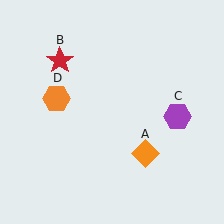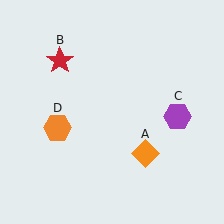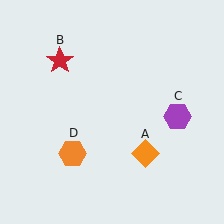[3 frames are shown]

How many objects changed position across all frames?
1 object changed position: orange hexagon (object D).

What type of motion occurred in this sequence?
The orange hexagon (object D) rotated counterclockwise around the center of the scene.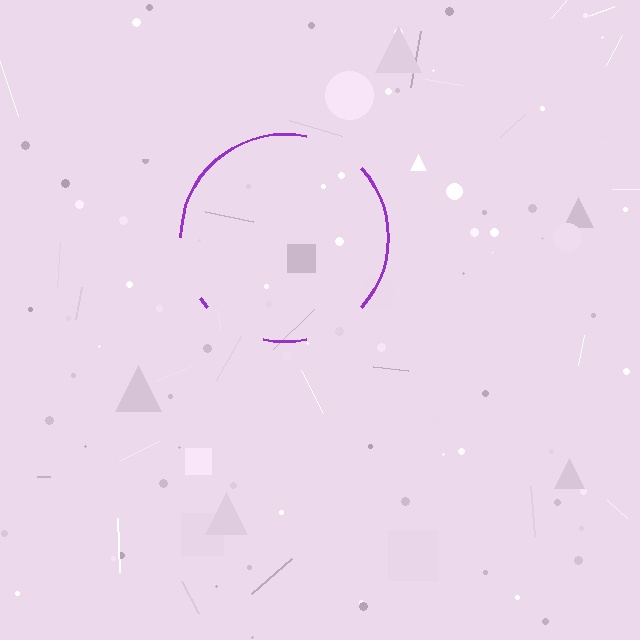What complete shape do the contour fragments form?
The contour fragments form a circle.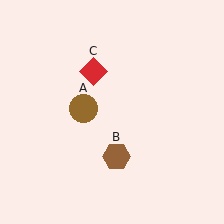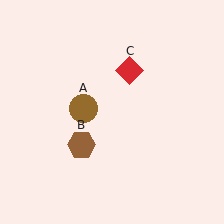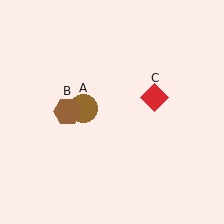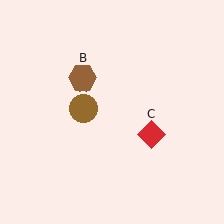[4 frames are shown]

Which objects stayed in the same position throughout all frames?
Brown circle (object A) remained stationary.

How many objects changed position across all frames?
2 objects changed position: brown hexagon (object B), red diamond (object C).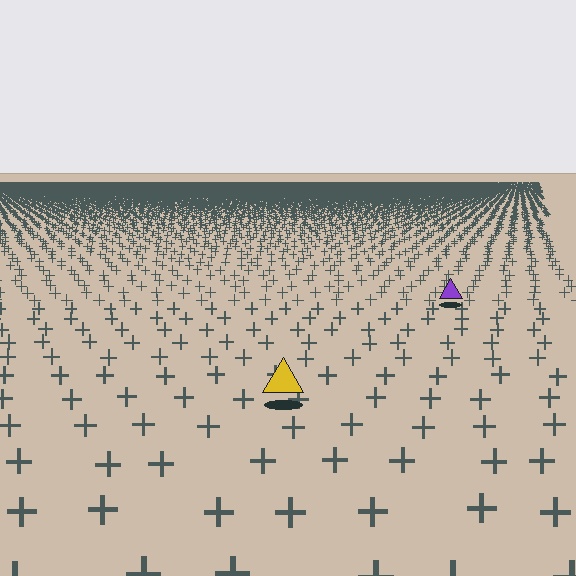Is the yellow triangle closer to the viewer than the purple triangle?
Yes. The yellow triangle is closer — you can tell from the texture gradient: the ground texture is coarser near it.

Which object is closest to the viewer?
The yellow triangle is closest. The texture marks near it are larger and more spread out.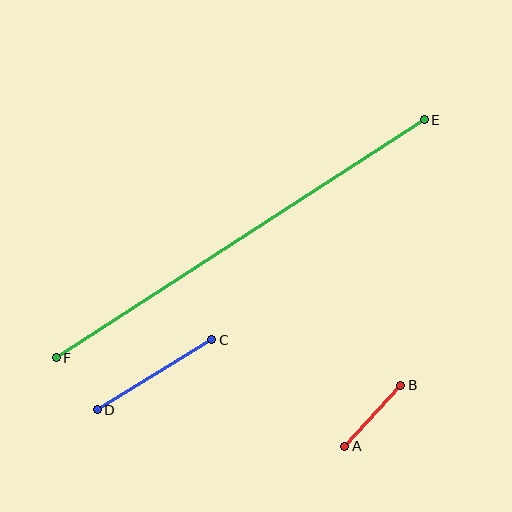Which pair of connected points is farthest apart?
Points E and F are farthest apart.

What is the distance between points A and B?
The distance is approximately 83 pixels.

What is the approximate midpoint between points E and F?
The midpoint is at approximately (240, 239) pixels.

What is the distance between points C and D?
The distance is approximately 134 pixels.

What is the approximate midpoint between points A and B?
The midpoint is at approximately (373, 416) pixels.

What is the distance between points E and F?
The distance is approximately 438 pixels.